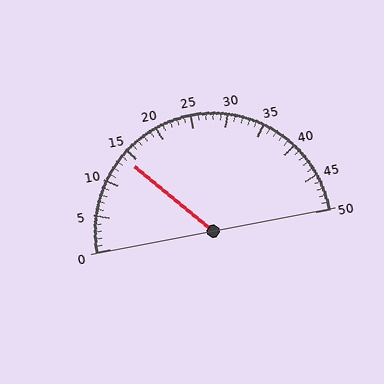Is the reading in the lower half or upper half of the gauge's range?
The reading is in the lower half of the range (0 to 50).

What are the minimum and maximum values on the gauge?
The gauge ranges from 0 to 50.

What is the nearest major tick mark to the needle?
The nearest major tick mark is 15.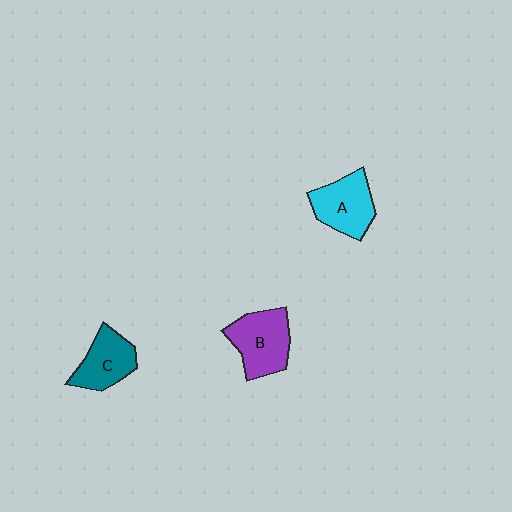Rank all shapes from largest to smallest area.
From largest to smallest: B (purple), A (cyan), C (teal).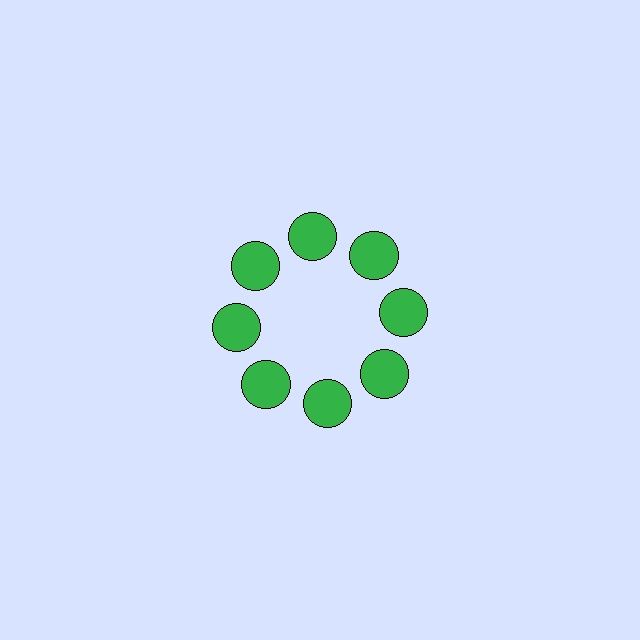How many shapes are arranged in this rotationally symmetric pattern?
There are 8 shapes, arranged in 8 groups of 1.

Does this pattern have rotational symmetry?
Yes, this pattern has 8-fold rotational symmetry. It looks the same after rotating 45 degrees around the center.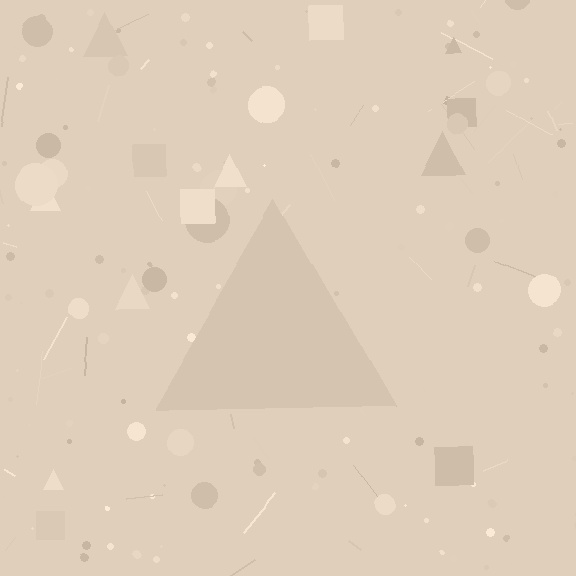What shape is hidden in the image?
A triangle is hidden in the image.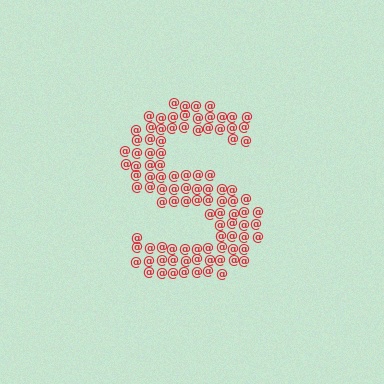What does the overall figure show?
The overall figure shows the letter S.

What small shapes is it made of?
It is made of small at signs.